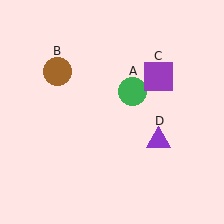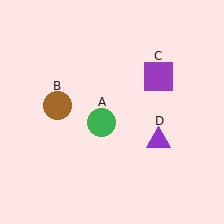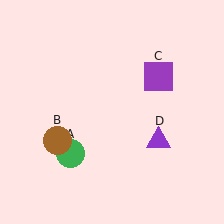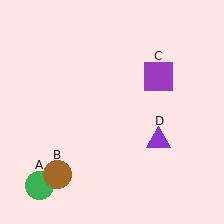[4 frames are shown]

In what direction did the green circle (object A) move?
The green circle (object A) moved down and to the left.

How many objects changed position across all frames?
2 objects changed position: green circle (object A), brown circle (object B).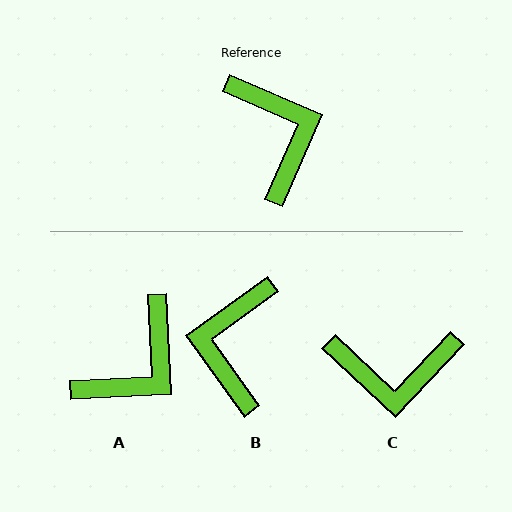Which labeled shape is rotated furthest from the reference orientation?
B, about 149 degrees away.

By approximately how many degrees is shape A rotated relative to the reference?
Approximately 64 degrees clockwise.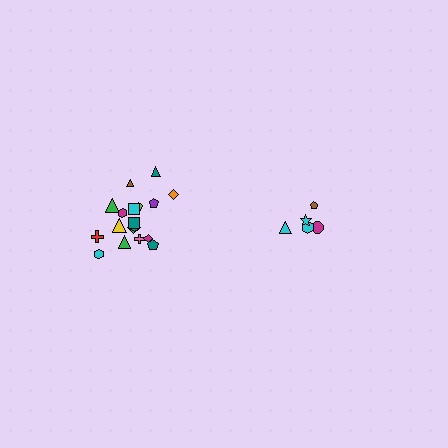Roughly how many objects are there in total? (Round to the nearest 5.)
Roughly 25 objects in total.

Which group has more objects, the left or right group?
The left group.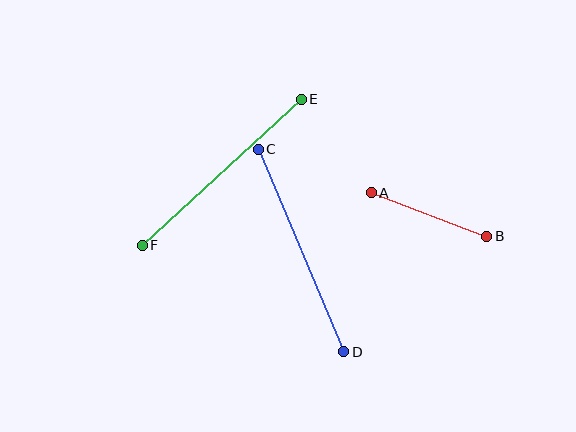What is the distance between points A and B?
The distance is approximately 123 pixels.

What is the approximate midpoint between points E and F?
The midpoint is at approximately (222, 172) pixels.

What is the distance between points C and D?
The distance is approximately 220 pixels.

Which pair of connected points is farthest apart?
Points C and D are farthest apart.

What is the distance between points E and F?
The distance is approximately 216 pixels.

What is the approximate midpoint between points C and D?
The midpoint is at approximately (301, 251) pixels.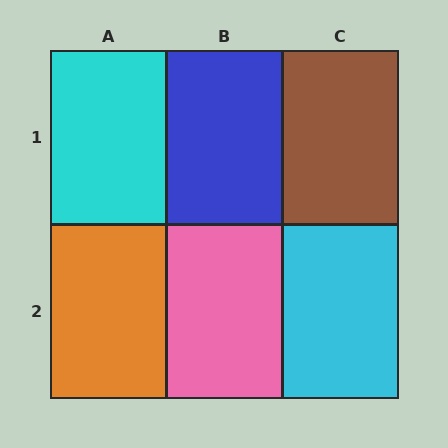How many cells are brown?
1 cell is brown.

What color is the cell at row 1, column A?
Cyan.